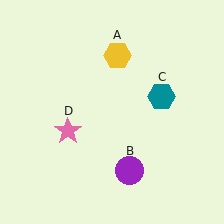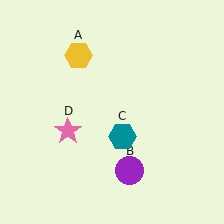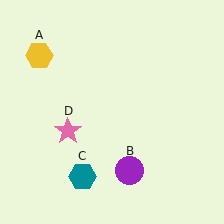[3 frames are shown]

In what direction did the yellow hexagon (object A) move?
The yellow hexagon (object A) moved left.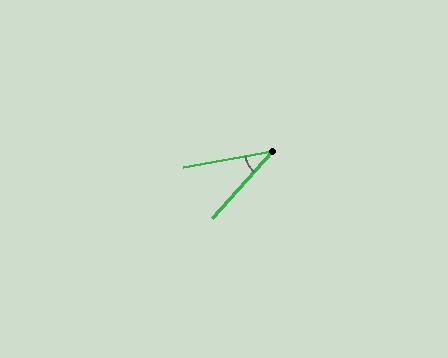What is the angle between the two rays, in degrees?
Approximately 38 degrees.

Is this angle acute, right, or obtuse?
It is acute.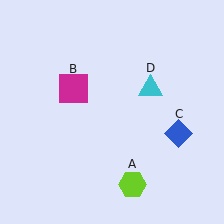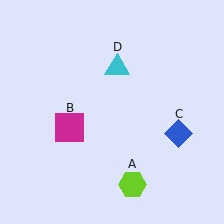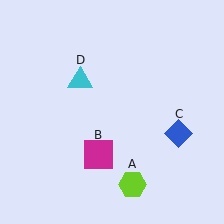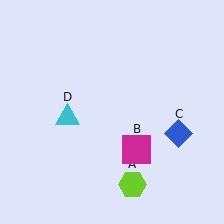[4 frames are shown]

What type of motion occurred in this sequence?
The magenta square (object B), cyan triangle (object D) rotated counterclockwise around the center of the scene.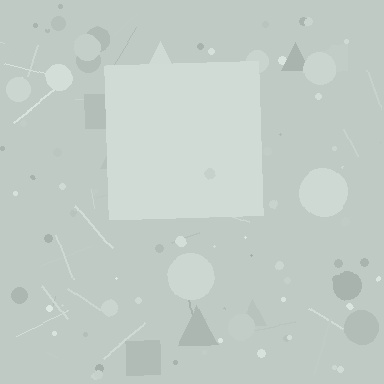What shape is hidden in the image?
A square is hidden in the image.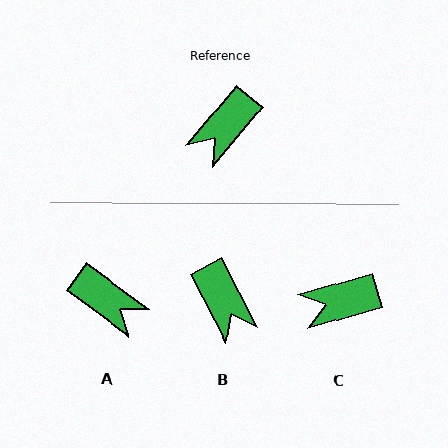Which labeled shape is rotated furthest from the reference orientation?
A, about 93 degrees away.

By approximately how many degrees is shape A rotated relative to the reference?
Approximately 93 degrees counter-clockwise.